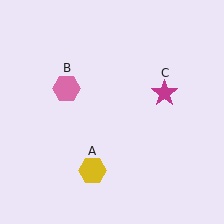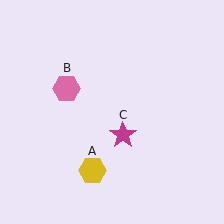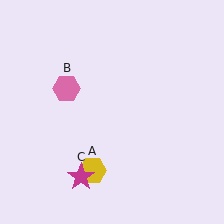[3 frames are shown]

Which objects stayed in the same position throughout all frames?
Yellow hexagon (object A) and pink hexagon (object B) remained stationary.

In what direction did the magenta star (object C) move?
The magenta star (object C) moved down and to the left.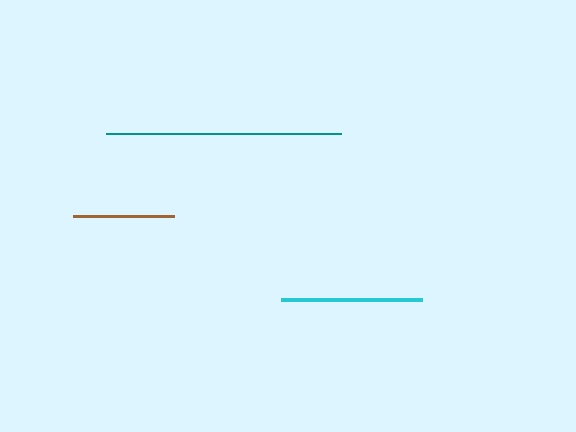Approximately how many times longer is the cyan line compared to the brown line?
The cyan line is approximately 1.4 times the length of the brown line.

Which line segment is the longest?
The teal line is the longest at approximately 235 pixels.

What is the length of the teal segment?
The teal segment is approximately 235 pixels long.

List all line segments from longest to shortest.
From longest to shortest: teal, cyan, brown.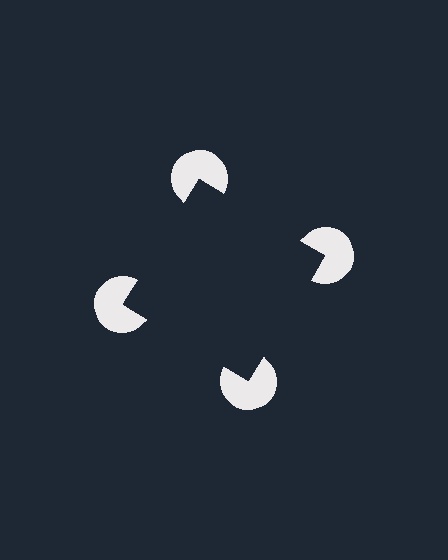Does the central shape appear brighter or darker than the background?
It typically appears slightly darker than the background, even though no actual brightness change is drawn.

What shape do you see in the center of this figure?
An illusory square — its edges are inferred from the aligned wedge cuts in the pac-man discs, not physically drawn.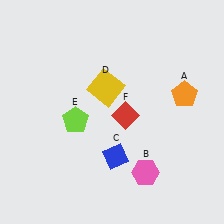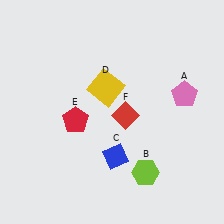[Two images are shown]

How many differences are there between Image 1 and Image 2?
There are 3 differences between the two images.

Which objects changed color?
A changed from orange to pink. B changed from pink to lime. E changed from lime to red.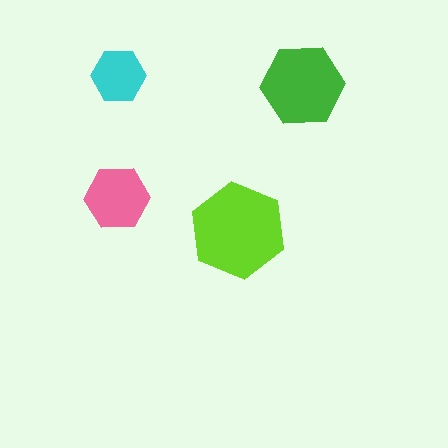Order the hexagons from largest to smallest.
the lime one, the green one, the pink one, the cyan one.